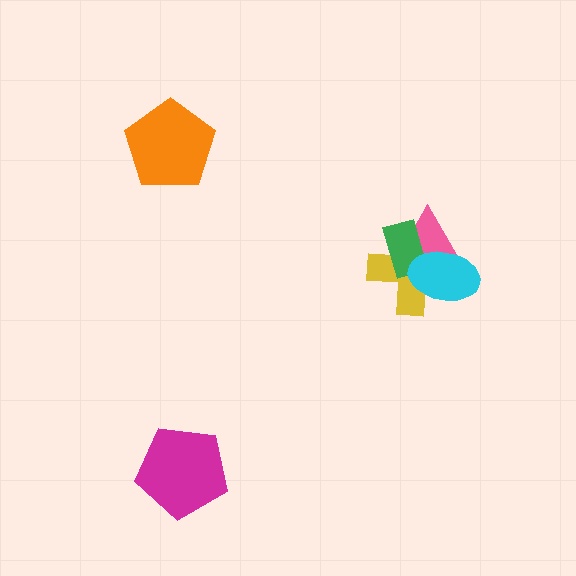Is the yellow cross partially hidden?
Yes, it is partially covered by another shape.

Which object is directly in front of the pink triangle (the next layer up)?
The green rectangle is directly in front of the pink triangle.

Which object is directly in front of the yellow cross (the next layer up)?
The pink triangle is directly in front of the yellow cross.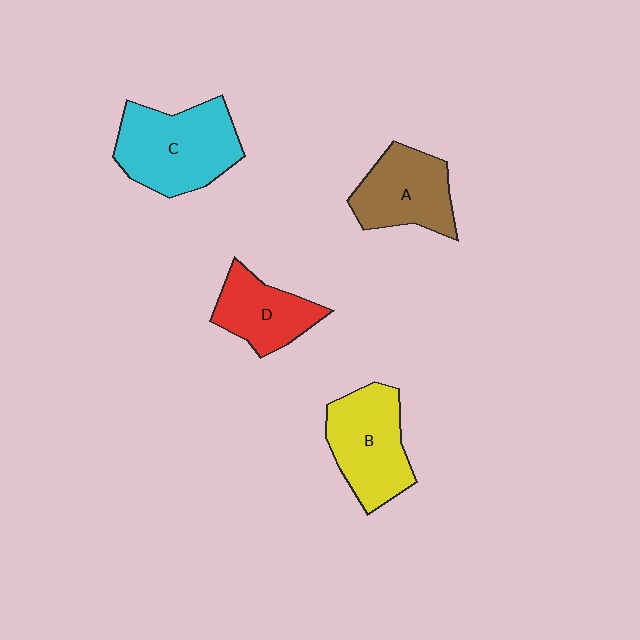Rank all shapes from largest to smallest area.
From largest to smallest: C (cyan), B (yellow), A (brown), D (red).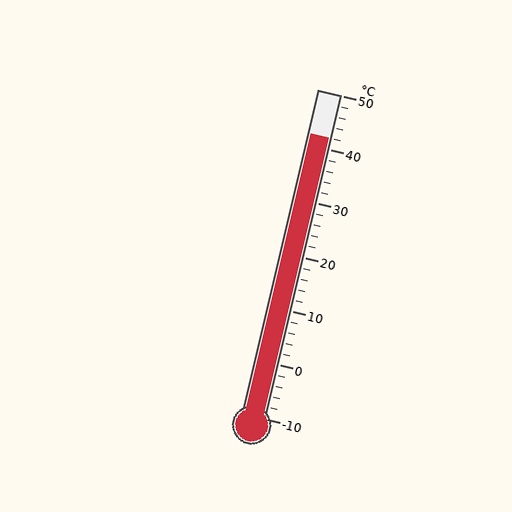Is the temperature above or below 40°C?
The temperature is above 40°C.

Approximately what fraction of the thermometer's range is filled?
The thermometer is filled to approximately 85% of its range.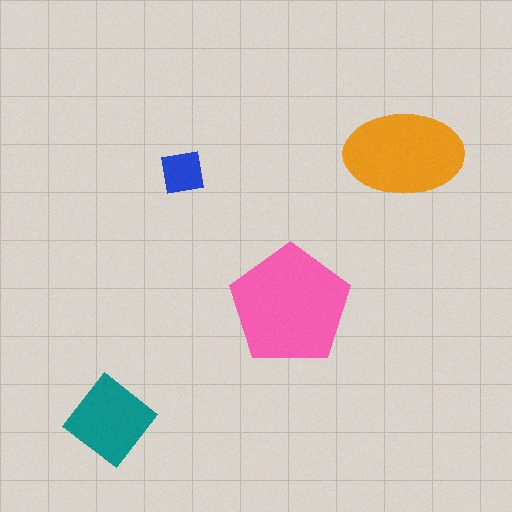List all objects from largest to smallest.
The pink pentagon, the orange ellipse, the teal diamond, the blue square.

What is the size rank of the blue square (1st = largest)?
4th.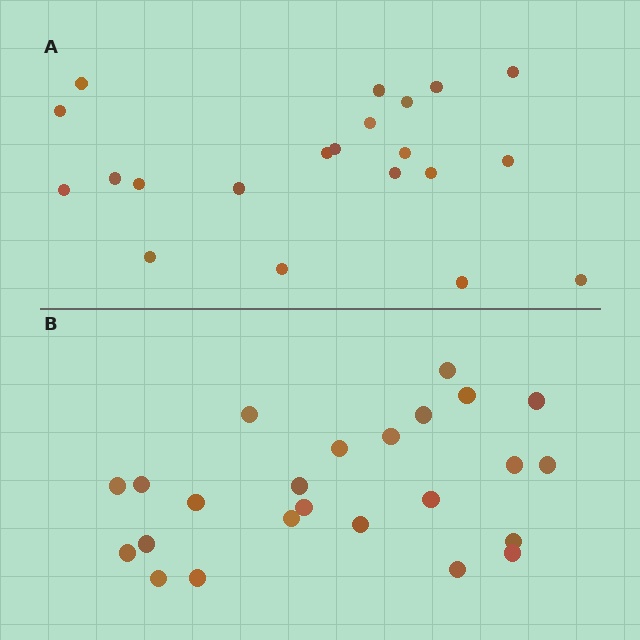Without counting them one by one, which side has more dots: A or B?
Region B (the bottom region) has more dots.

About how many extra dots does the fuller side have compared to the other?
Region B has just a few more — roughly 2 or 3 more dots than region A.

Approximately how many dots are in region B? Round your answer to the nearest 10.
About 20 dots. (The exact count is 24, which rounds to 20.)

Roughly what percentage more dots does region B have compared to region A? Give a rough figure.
About 15% more.